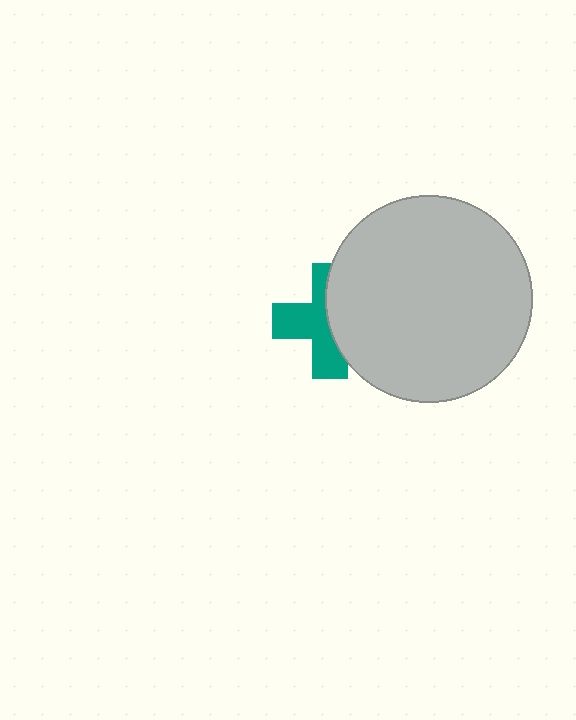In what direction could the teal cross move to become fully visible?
The teal cross could move left. That would shift it out from behind the light gray circle entirely.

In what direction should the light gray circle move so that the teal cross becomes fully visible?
The light gray circle should move right. That is the shortest direction to clear the overlap and leave the teal cross fully visible.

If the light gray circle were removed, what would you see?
You would see the complete teal cross.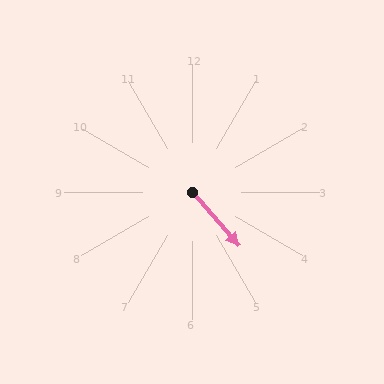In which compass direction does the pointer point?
Southeast.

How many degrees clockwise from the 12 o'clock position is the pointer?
Approximately 139 degrees.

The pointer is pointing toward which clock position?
Roughly 5 o'clock.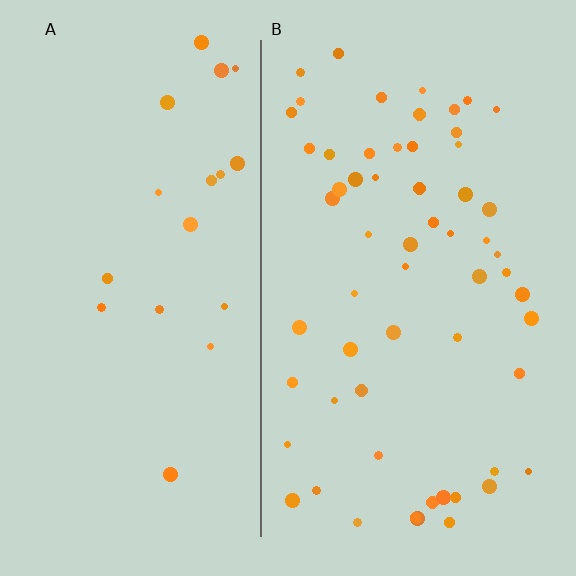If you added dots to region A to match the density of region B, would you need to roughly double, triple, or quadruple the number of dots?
Approximately triple.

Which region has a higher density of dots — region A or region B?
B (the right).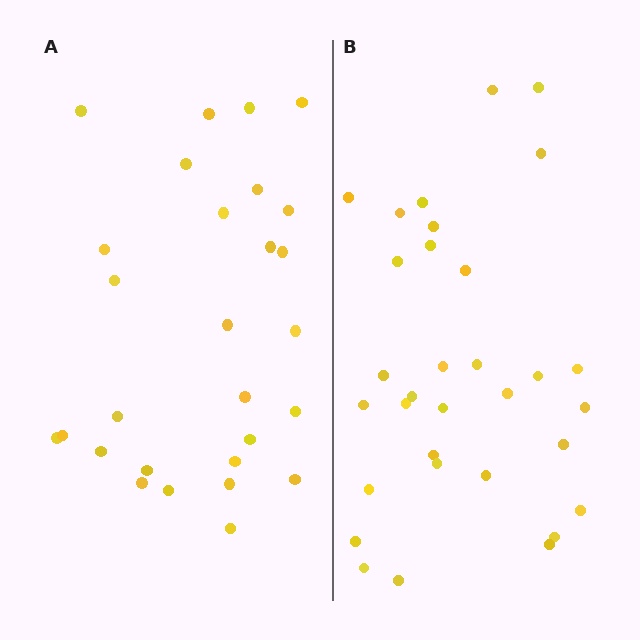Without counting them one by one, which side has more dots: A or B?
Region B (the right region) has more dots.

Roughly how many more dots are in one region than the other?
Region B has about 4 more dots than region A.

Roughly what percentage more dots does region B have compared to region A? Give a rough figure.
About 15% more.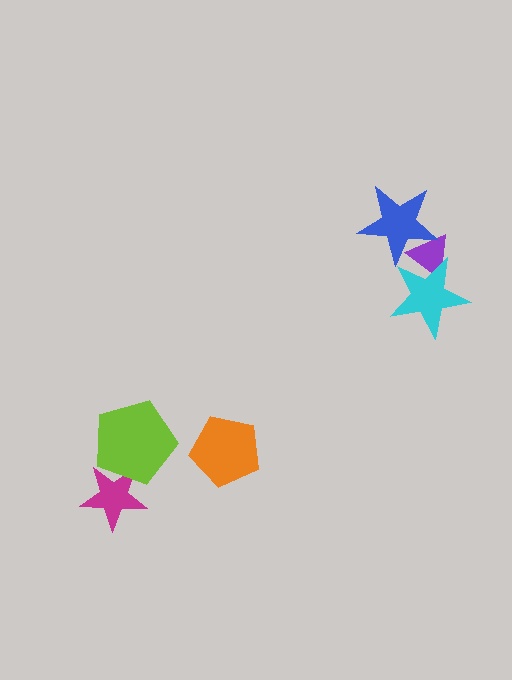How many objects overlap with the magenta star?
1 object overlaps with the magenta star.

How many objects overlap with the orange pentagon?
0 objects overlap with the orange pentagon.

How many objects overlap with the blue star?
1 object overlaps with the blue star.